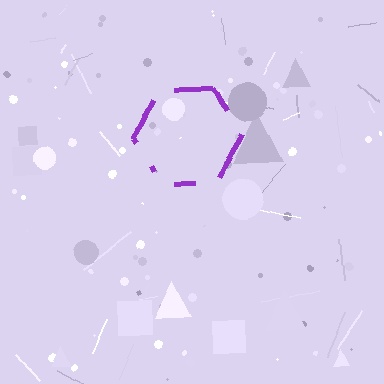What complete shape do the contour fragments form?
The contour fragments form a hexagon.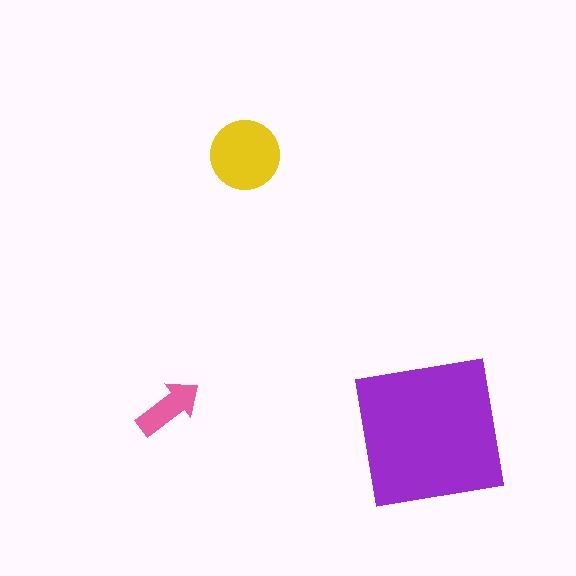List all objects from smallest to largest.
The pink arrow, the yellow circle, the purple square.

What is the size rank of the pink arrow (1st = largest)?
3rd.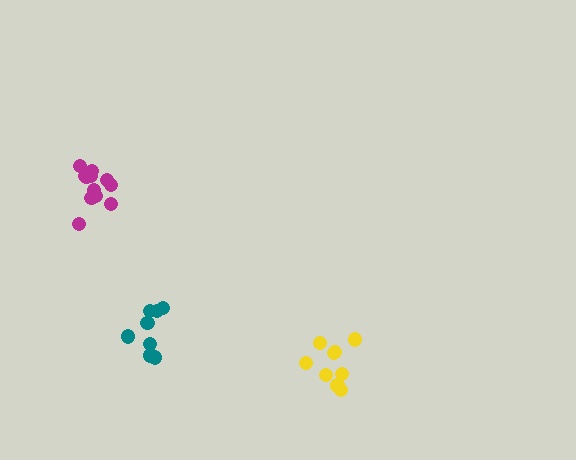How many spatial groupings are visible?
There are 3 spatial groupings.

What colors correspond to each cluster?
The clusters are colored: yellow, teal, magenta.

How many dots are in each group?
Group 1: 9 dots, Group 2: 8 dots, Group 3: 12 dots (29 total).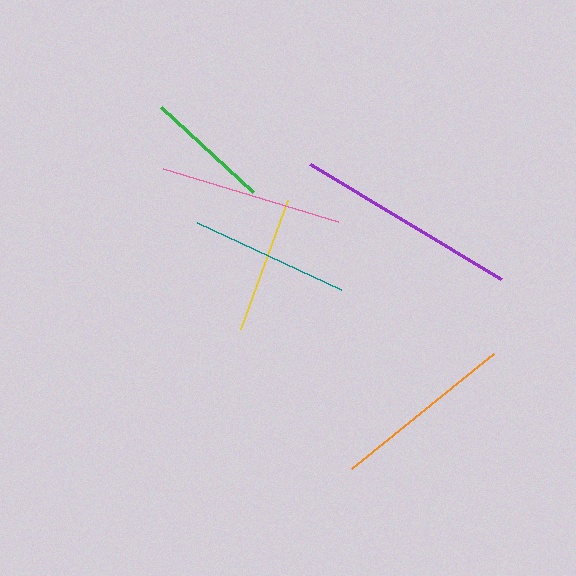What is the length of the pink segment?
The pink segment is approximately 182 pixels long.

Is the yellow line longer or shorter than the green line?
The yellow line is longer than the green line.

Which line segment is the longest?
The purple line is the longest at approximately 223 pixels.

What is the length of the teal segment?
The teal segment is approximately 159 pixels long.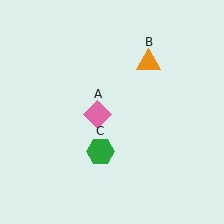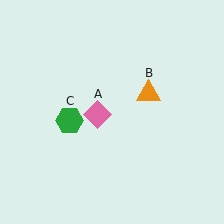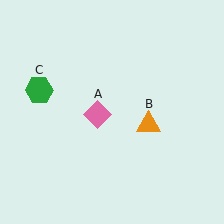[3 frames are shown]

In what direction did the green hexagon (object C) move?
The green hexagon (object C) moved up and to the left.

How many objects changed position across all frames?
2 objects changed position: orange triangle (object B), green hexagon (object C).